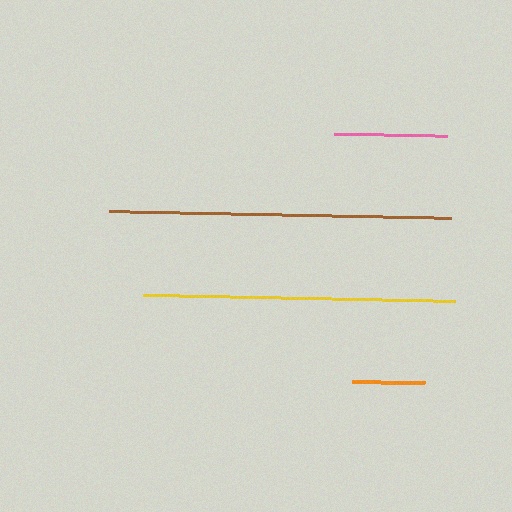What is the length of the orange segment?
The orange segment is approximately 73 pixels long.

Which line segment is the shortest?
The orange line is the shortest at approximately 73 pixels.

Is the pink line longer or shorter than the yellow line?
The yellow line is longer than the pink line.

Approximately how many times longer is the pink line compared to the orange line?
The pink line is approximately 1.6 times the length of the orange line.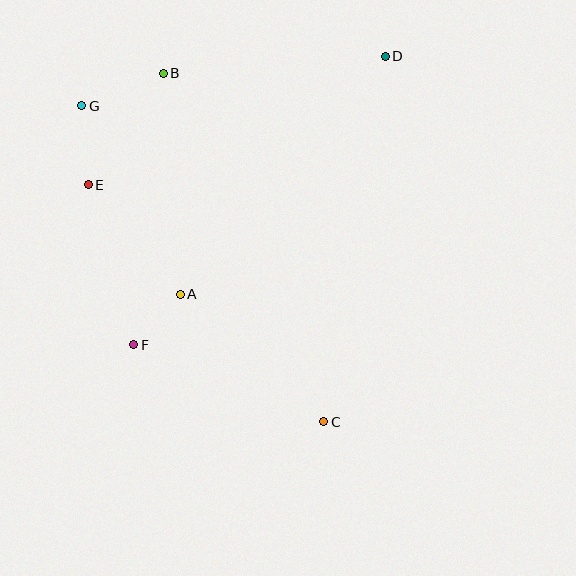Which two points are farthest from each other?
Points C and G are farthest from each other.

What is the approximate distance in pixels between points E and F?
The distance between E and F is approximately 166 pixels.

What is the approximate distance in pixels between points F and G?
The distance between F and G is approximately 245 pixels.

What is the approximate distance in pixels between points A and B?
The distance between A and B is approximately 222 pixels.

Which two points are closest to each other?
Points A and F are closest to each other.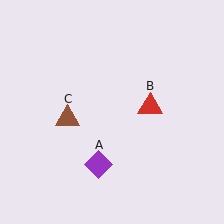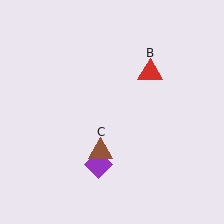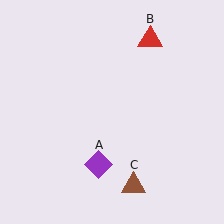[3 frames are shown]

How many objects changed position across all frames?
2 objects changed position: red triangle (object B), brown triangle (object C).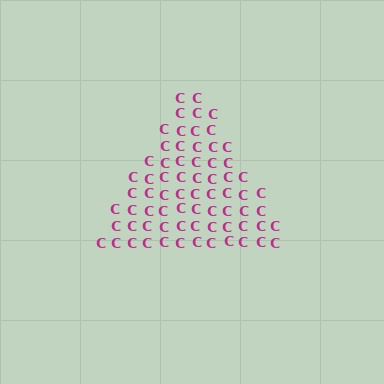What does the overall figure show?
The overall figure shows a triangle.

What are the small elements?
The small elements are letter C's.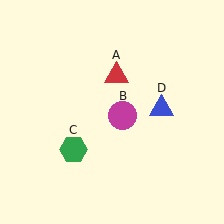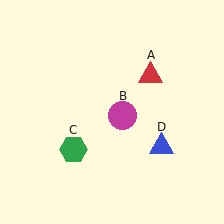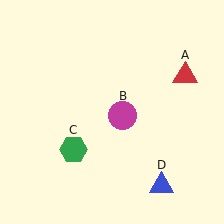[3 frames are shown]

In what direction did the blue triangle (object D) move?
The blue triangle (object D) moved down.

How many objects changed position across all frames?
2 objects changed position: red triangle (object A), blue triangle (object D).